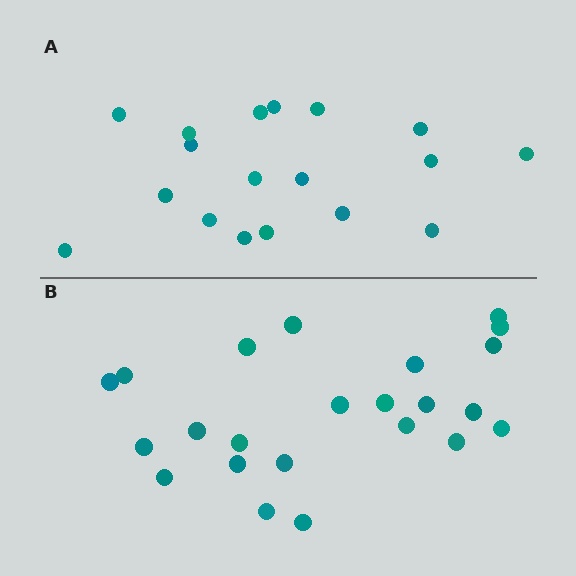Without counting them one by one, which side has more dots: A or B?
Region B (the bottom region) has more dots.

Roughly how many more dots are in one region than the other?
Region B has about 5 more dots than region A.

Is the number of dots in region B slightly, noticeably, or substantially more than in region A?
Region B has noticeably more, but not dramatically so. The ratio is roughly 1.3 to 1.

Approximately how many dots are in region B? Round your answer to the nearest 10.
About 20 dots. (The exact count is 23, which rounds to 20.)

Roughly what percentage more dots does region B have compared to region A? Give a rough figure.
About 30% more.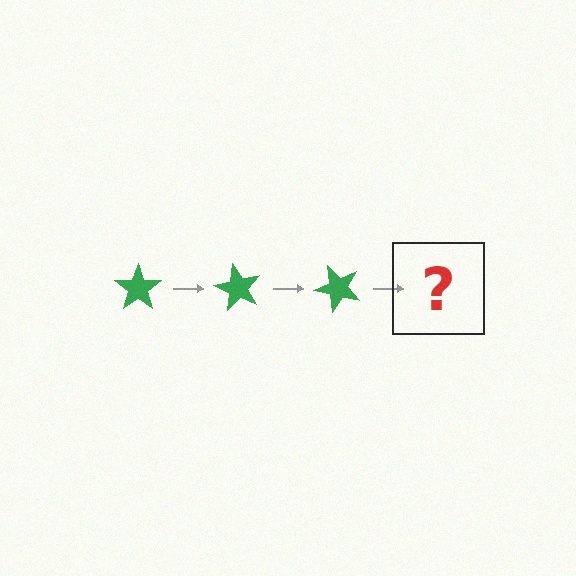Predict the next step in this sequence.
The next step is a green star rotated 180 degrees.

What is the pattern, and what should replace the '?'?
The pattern is that the star rotates 60 degrees each step. The '?' should be a green star rotated 180 degrees.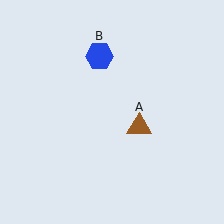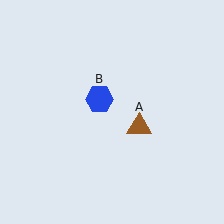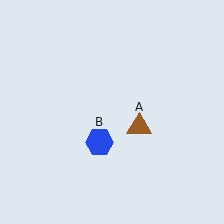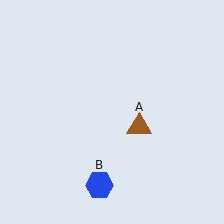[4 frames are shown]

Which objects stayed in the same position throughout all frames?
Brown triangle (object A) remained stationary.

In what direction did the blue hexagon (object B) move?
The blue hexagon (object B) moved down.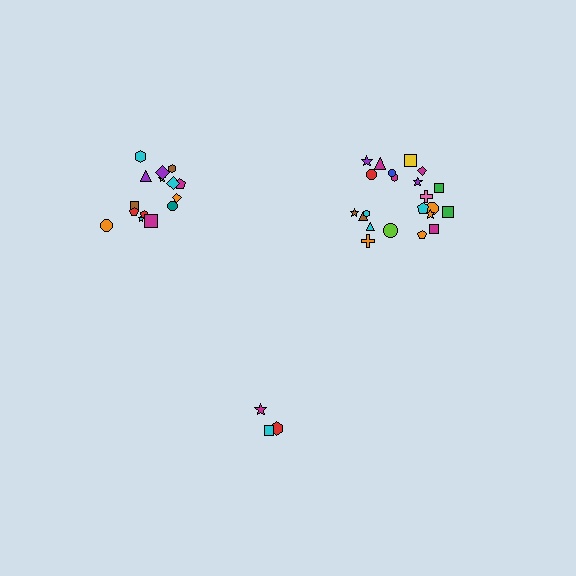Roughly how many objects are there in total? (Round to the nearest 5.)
Roughly 40 objects in total.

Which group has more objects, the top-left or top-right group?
The top-right group.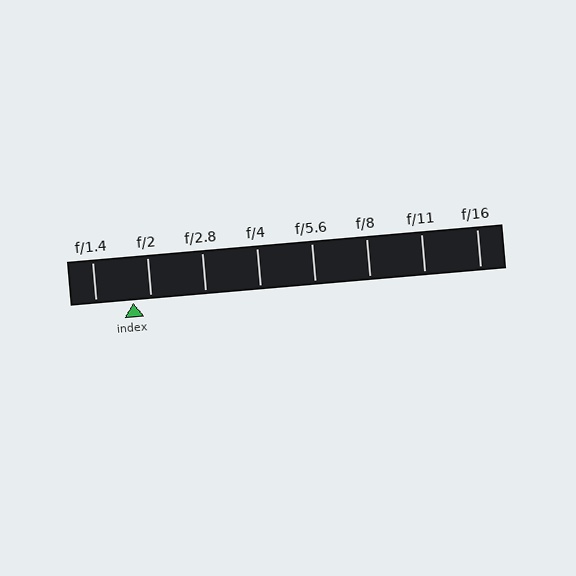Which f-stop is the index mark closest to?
The index mark is closest to f/2.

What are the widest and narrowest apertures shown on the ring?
The widest aperture shown is f/1.4 and the narrowest is f/16.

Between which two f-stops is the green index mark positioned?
The index mark is between f/1.4 and f/2.